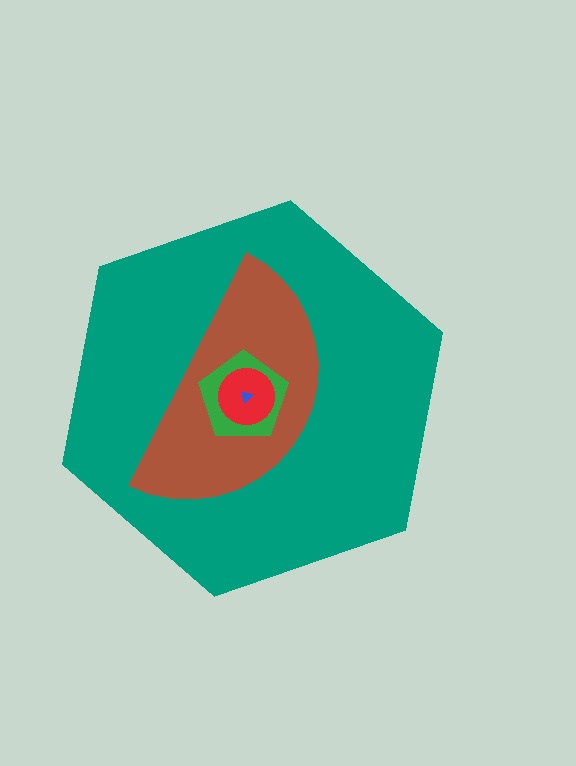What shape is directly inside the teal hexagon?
The brown semicircle.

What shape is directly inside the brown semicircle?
The green pentagon.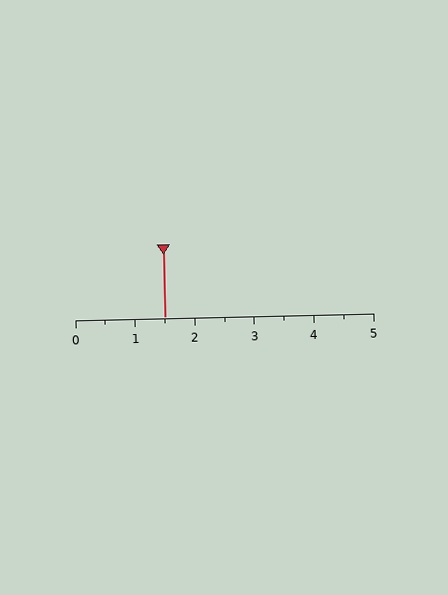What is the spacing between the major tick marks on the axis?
The major ticks are spaced 1 apart.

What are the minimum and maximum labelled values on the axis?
The axis runs from 0 to 5.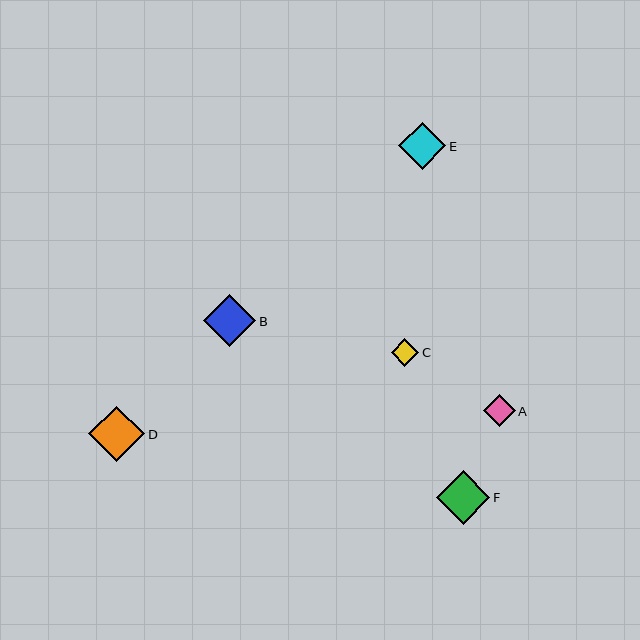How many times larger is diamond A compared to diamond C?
Diamond A is approximately 1.2 times the size of diamond C.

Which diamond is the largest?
Diamond D is the largest with a size of approximately 56 pixels.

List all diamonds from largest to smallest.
From largest to smallest: D, F, B, E, A, C.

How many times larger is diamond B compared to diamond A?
Diamond B is approximately 1.6 times the size of diamond A.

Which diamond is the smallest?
Diamond C is the smallest with a size of approximately 28 pixels.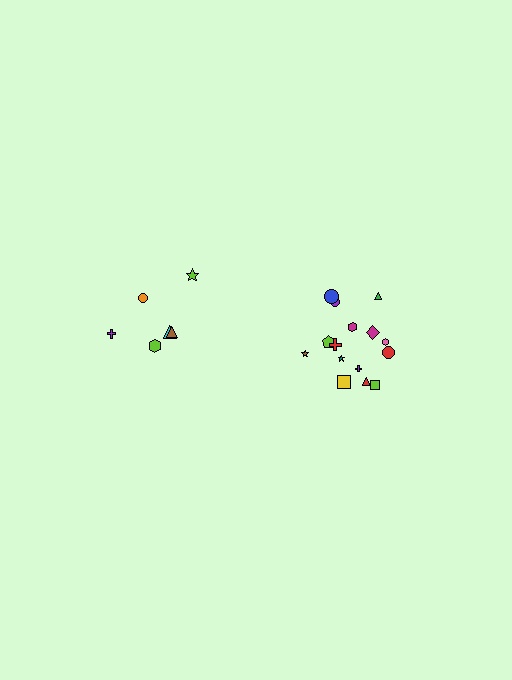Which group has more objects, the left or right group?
The right group.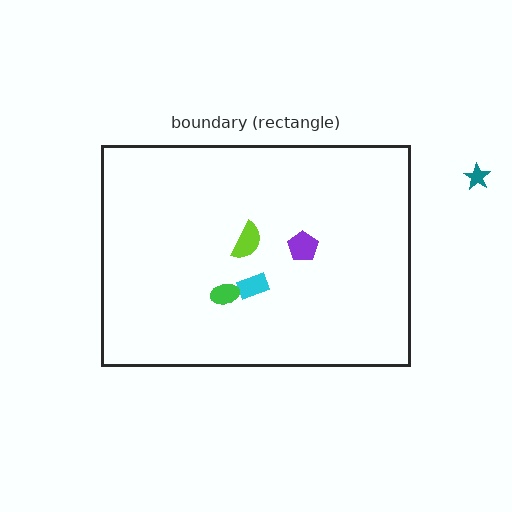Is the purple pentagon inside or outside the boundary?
Inside.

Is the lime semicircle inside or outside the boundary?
Inside.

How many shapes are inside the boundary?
4 inside, 1 outside.